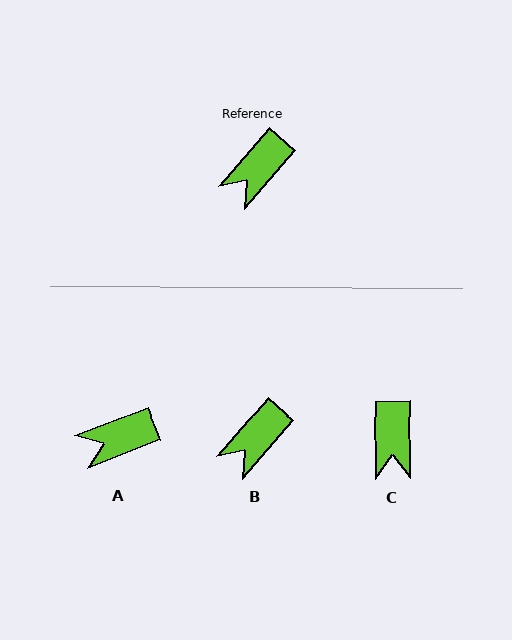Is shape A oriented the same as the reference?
No, it is off by about 27 degrees.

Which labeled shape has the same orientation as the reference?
B.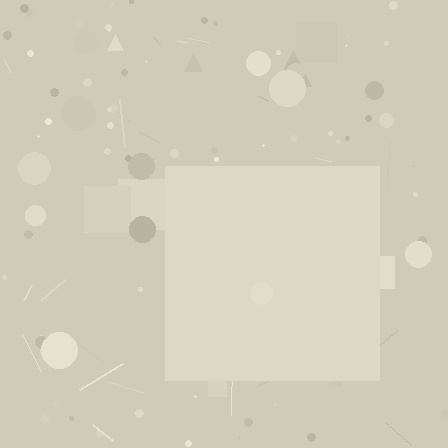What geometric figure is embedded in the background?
A square is embedded in the background.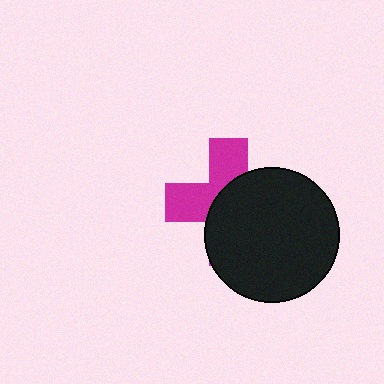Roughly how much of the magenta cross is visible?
A small part of it is visible (roughly 42%).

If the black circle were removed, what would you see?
You would see the complete magenta cross.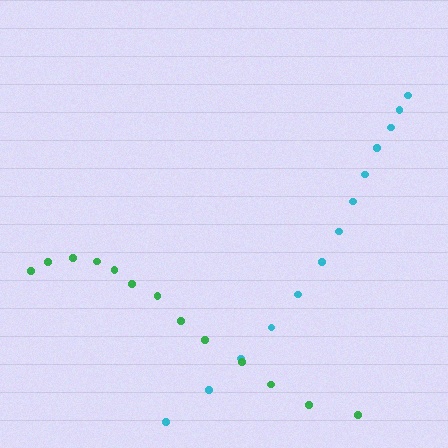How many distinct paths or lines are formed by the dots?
There are 2 distinct paths.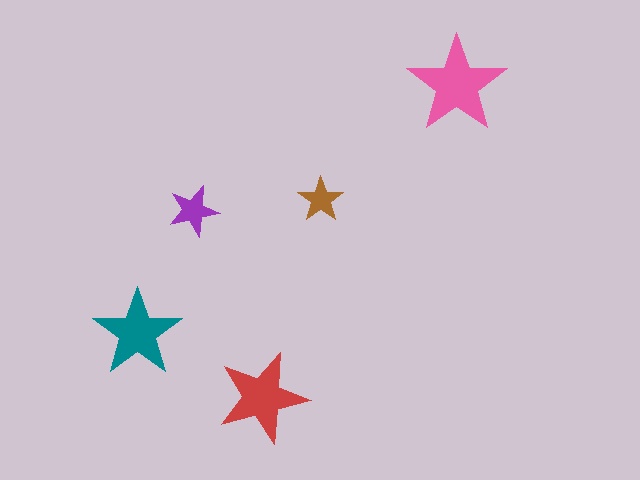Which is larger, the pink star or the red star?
The pink one.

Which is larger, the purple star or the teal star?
The teal one.